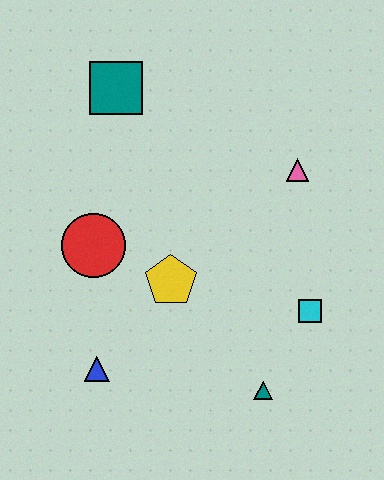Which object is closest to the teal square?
The red circle is closest to the teal square.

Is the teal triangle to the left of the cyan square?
Yes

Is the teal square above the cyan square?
Yes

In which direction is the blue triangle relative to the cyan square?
The blue triangle is to the left of the cyan square.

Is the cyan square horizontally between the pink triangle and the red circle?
No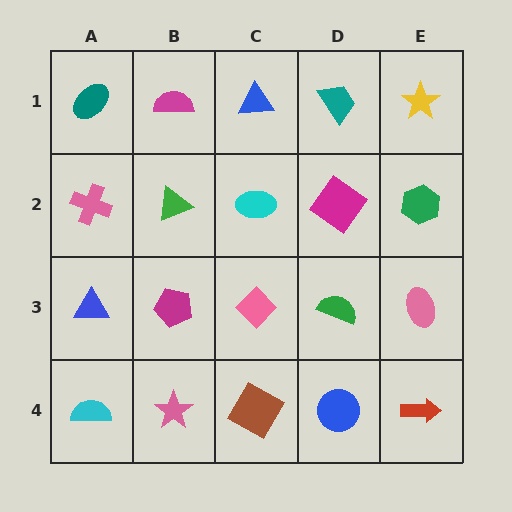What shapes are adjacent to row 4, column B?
A magenta pentagon (row 3, column B), a cyan semicircle (row 4, column A), a brown square (row 4, column C).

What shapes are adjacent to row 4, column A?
A blue triangle (row 3, column A), a pink star (row 4, column B).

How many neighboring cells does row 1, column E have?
2.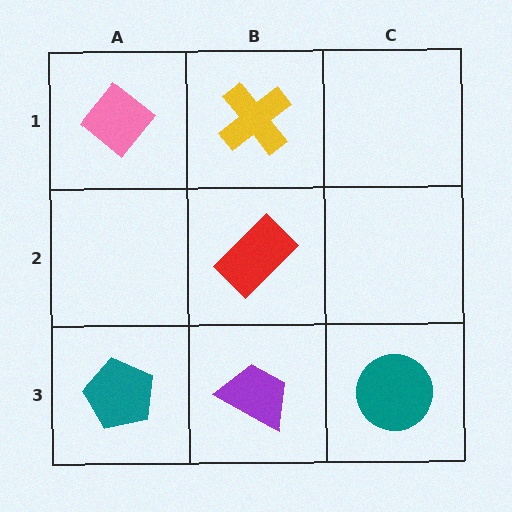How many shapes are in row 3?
3 shapes.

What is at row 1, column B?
A yellow cross.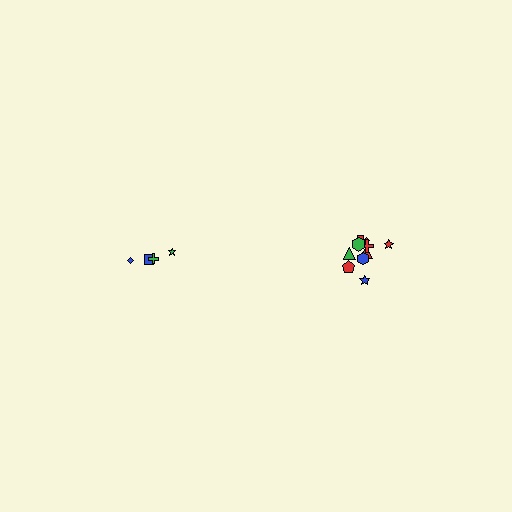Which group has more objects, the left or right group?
The right group.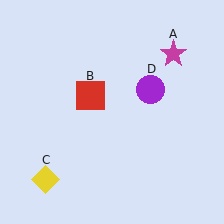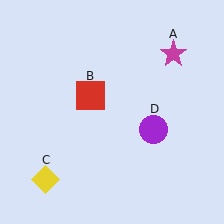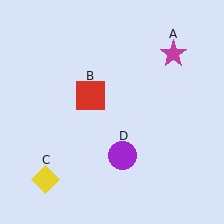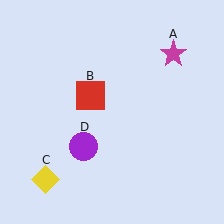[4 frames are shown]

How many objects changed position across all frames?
1 object changed position: purple circle (object D).